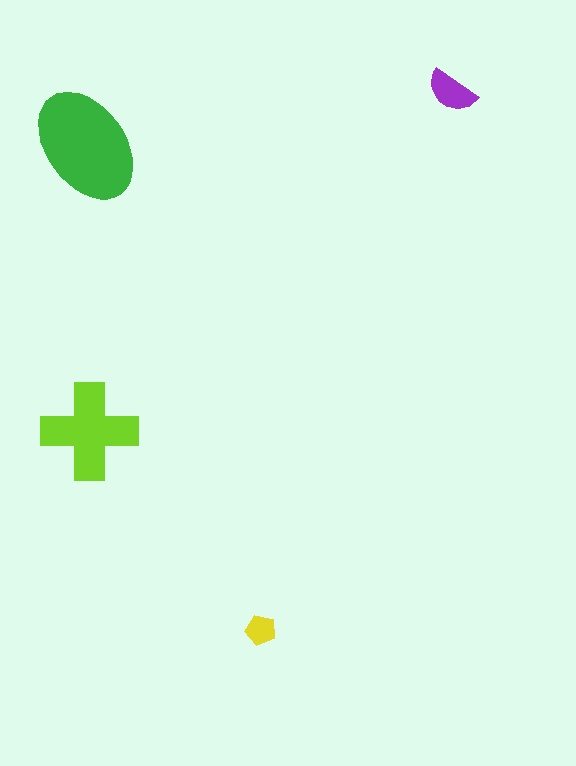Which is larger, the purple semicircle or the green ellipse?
The green ellipse.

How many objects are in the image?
There are 4 objects in the image.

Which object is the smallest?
The yellow pentagon.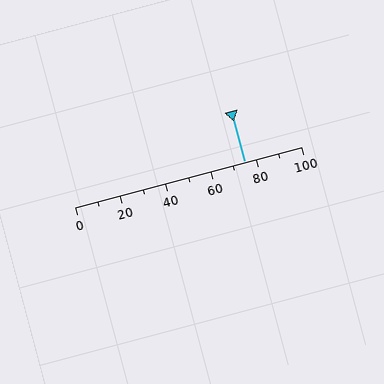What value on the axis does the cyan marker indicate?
The marker indicates approximately 75.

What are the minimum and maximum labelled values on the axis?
The axis runs from 0 to 100.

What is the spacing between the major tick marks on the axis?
The major ticks are spaced 20 apart.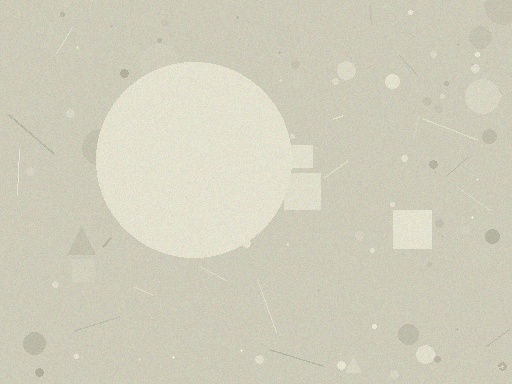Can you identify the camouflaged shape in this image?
The camouflaged shape is a circle.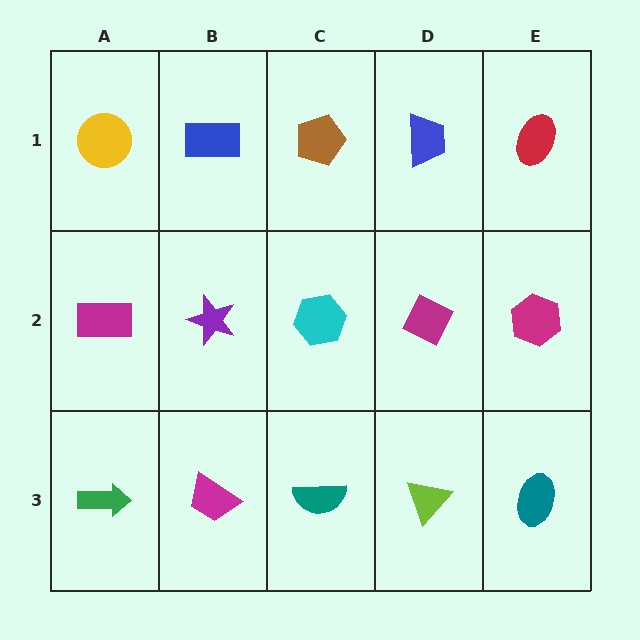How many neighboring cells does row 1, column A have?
2.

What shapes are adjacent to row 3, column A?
A magenta rectangle (row 2, column A), a magenta trapezoid (row 3, column B).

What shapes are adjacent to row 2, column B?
A blue rectangle (row 1, column B), a magenta trapezoid (row 3, column B), a magenta rectangle (row 2, column A), a cyan hexagon (row 2, column C).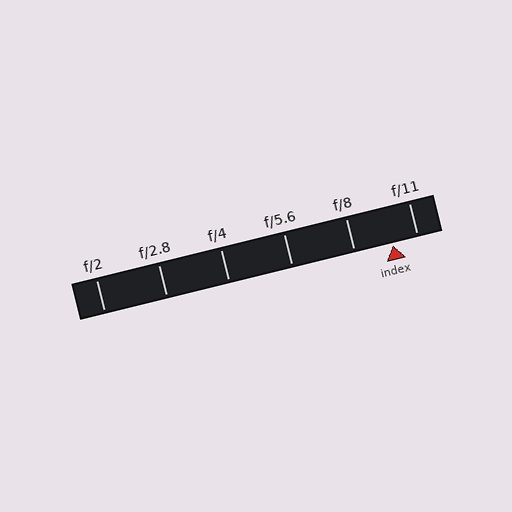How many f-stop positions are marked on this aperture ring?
There are 6 f-stop positions marked.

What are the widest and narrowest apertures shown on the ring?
The widest aperture shown is f/2 and the narrowest is f/11.